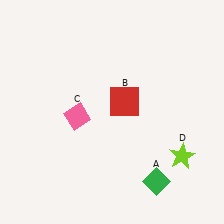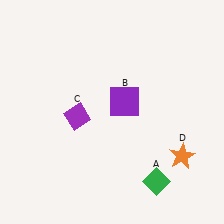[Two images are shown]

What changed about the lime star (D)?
In Image 1, D is lime. In Image 2, it changed to orange.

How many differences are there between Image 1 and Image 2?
There are 3 differences between the two images.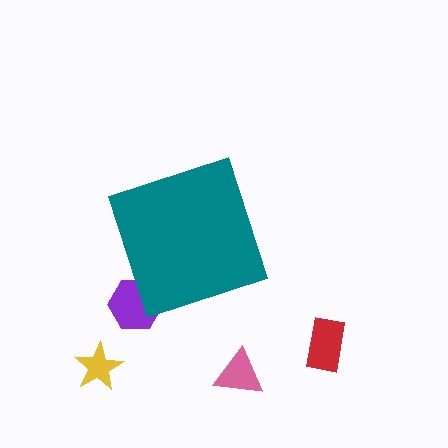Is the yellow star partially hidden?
No, the yellow star is fully visible.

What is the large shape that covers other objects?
A teal diamond.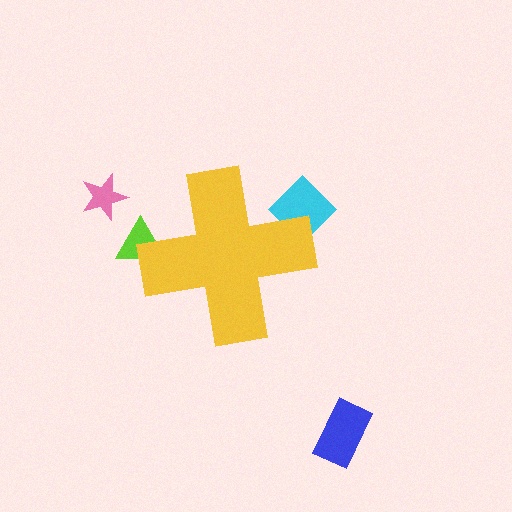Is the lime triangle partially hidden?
Yes, the lime triangle is partially hidden behind the yellow cross.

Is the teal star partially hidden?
Yes, the teal star is partially hidden behind the yellow cross.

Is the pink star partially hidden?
No, the pink star is fully visible.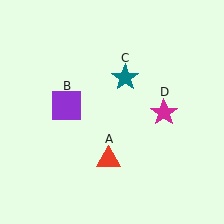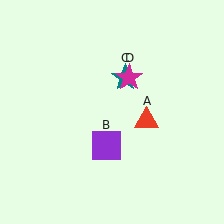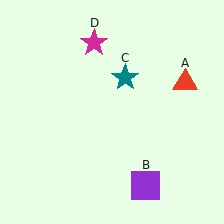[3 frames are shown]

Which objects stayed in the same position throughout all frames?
Teal star (object C) remained stationary.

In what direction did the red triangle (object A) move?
The red triangle (object A) moved up and to the right.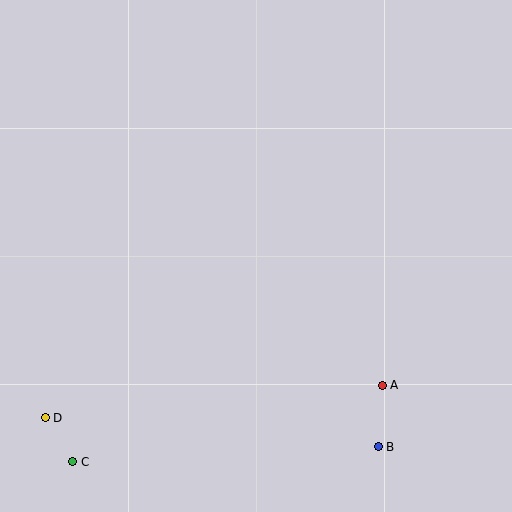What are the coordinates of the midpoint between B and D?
The midpoint between B and D is at (212, 432).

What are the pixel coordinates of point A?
Point A is at (382, 385).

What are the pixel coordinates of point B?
Point B is at (378, 447).